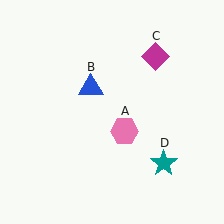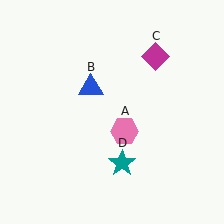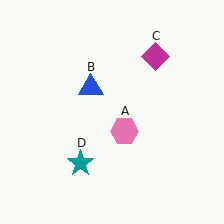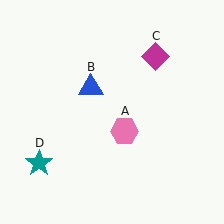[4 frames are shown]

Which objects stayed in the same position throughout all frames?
Pink hexagon (object A) and blue triangle (object B) and magenta diamond (object C) remained stationary.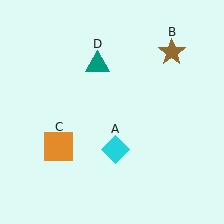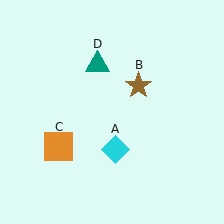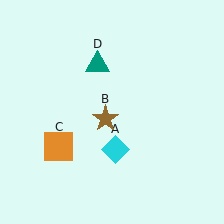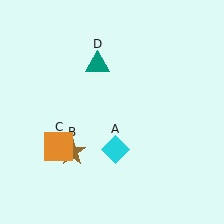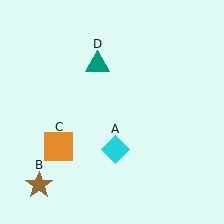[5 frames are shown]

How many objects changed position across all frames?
1 object changed position: brown star (object B).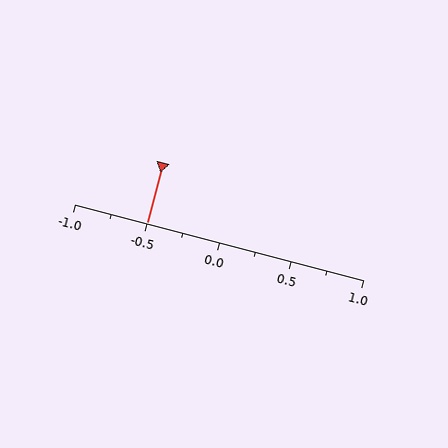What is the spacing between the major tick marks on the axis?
The major ticks are spaced 0.5 apart.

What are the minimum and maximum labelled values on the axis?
The axis runs from -1.0 to 1.0.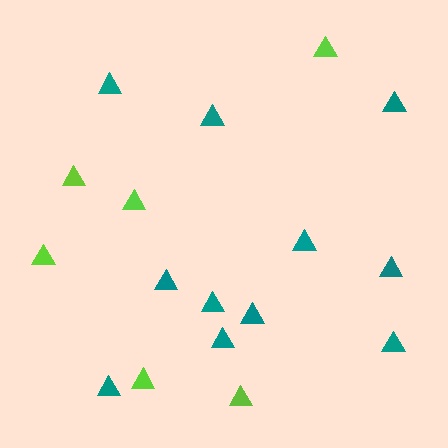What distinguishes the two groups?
There are 2 groups: one group of lime triangles (6) and one group of teal triangles (11).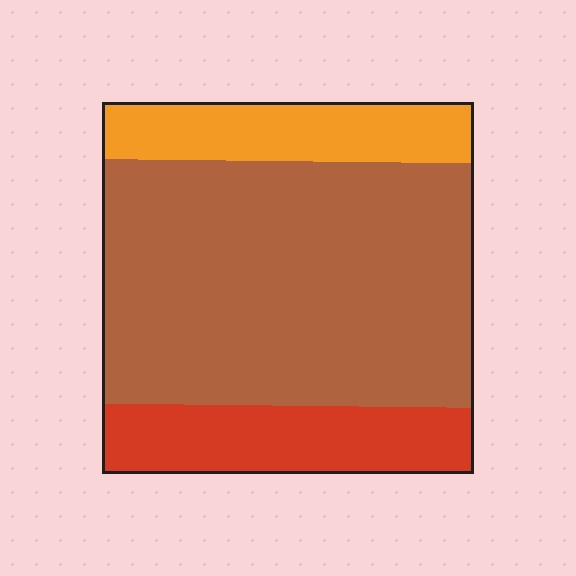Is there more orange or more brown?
Brown.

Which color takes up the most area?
Brown, at roughly 65%.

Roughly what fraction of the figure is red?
Red takes up about one fifth (1/5) of the figure.